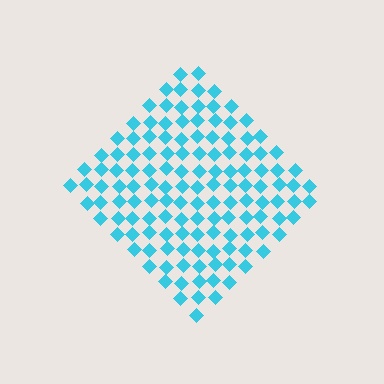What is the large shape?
The large shape is a diamond.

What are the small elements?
The small elements are diamonds.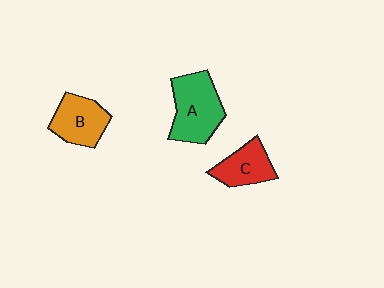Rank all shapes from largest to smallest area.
From largest to smallest: A (green), B (orange), C (red).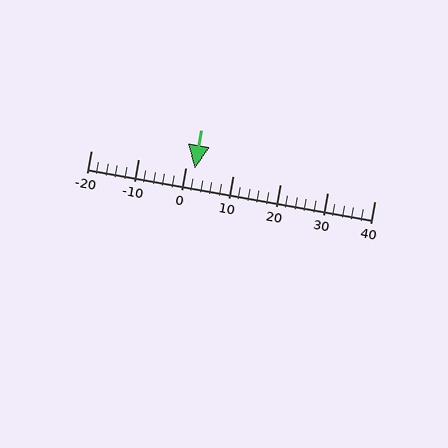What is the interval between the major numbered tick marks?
The major tick marks are spaced 10 units apart.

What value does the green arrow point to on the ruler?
The green arrow points to approximately 2.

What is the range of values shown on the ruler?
The ruler shows values from -20 to 40.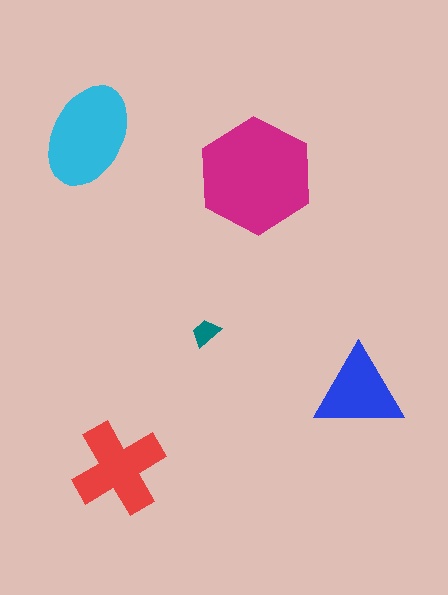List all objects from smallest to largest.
The teal trapezoid, the blue triangle, the red cross, the cyan ellipse, the magenta hexagon.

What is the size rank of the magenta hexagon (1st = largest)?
1st.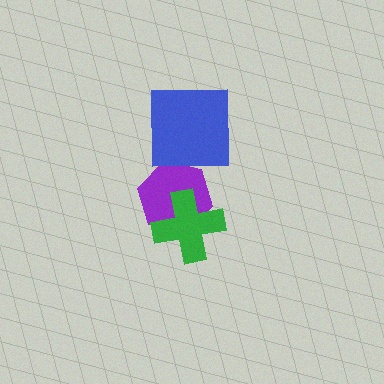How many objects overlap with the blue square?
0 objects overlap with the blue square.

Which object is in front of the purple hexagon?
The green cross is in front of the purple hexagon.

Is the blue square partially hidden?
No, no other shape covers it.